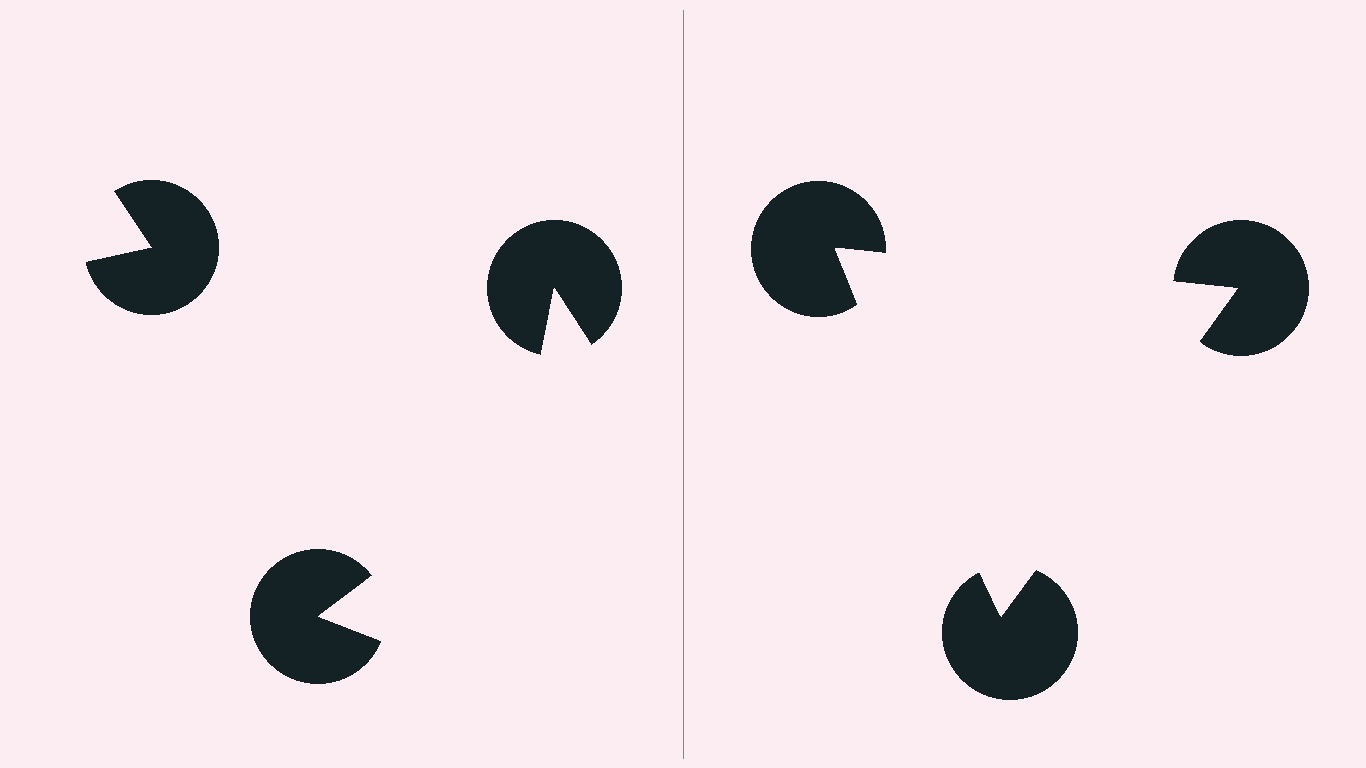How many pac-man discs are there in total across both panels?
6 — 3 on each side.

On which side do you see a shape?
An illusory triangle appears on the right side. On the left side the wedge cuts are rotated, so no coherent shape forms.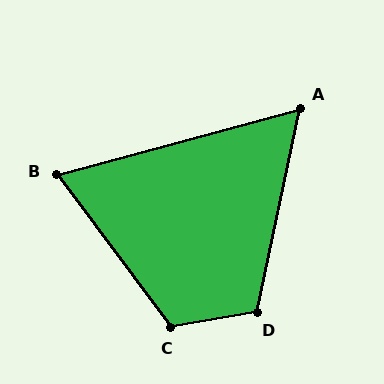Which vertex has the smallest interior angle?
A, at approximately 63 degrees.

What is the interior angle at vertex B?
Approximately 68 degrees (acute).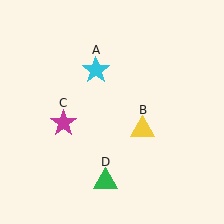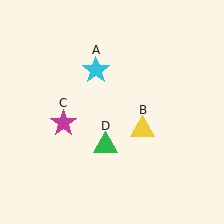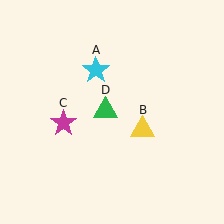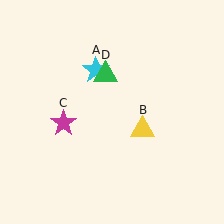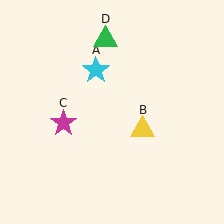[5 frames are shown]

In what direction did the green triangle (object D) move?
The green triangle (object D) moved up.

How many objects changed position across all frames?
1 object changed position: green triangle (object D).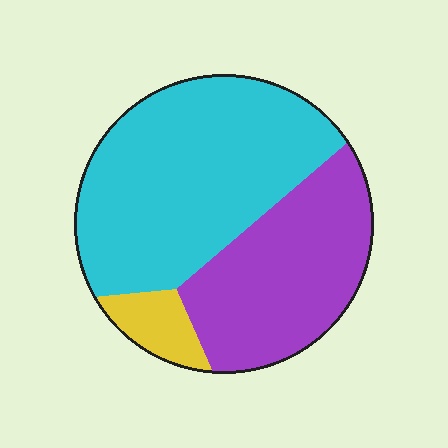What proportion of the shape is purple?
Purple covers around 35% of the shape.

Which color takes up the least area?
Yellow, at roughly 10%.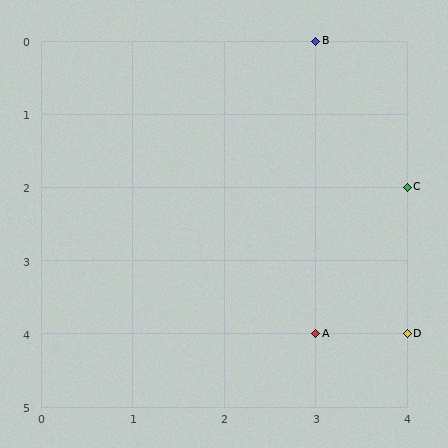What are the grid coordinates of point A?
Point A is at grid coordinates (3, 4).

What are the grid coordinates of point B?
Point B is at grid coordinates (3, 0).